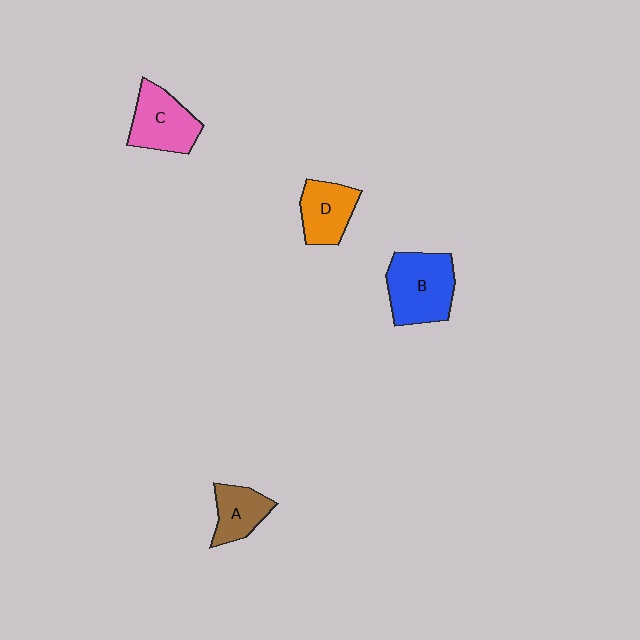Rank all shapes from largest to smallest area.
From largest to smallest: B (blue), C (pink), D (orange), A (brown).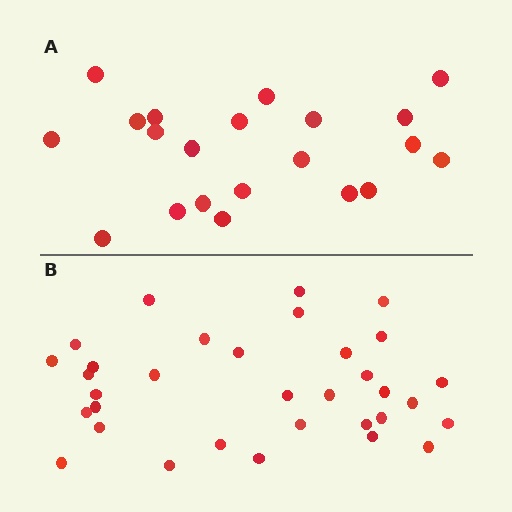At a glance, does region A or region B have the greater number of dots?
Region B (the bottom region) has more dots.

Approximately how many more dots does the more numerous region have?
Region B has roughly 12 or so more dots than region A.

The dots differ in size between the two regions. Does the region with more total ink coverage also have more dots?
No. Region A has more total ink coverage because its dots are larger, but region B actually contains more individual dots. Total area can be misleading — the number of items is what matters here.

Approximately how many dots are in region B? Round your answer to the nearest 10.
About 30 dots. (The exact count is 33, which rounds to 30.)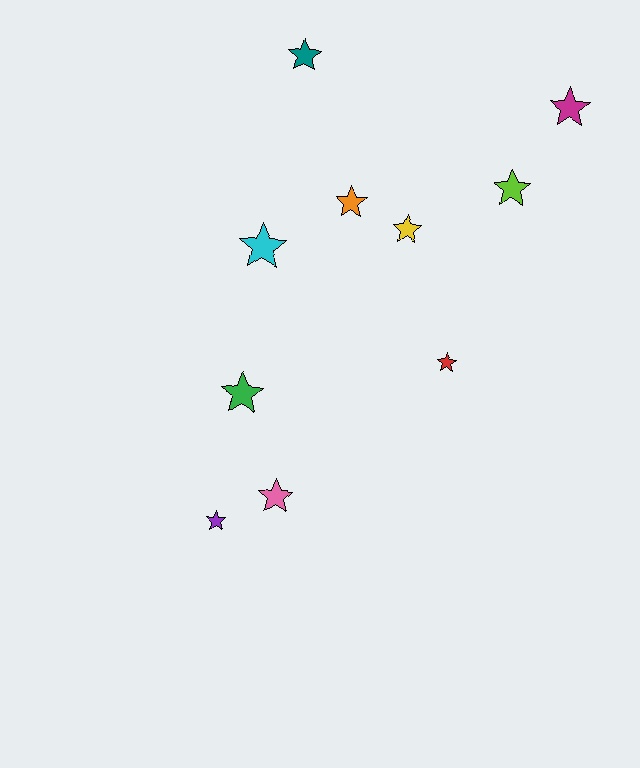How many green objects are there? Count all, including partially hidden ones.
There is 1 green object.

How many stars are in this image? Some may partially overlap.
There are 10 stars.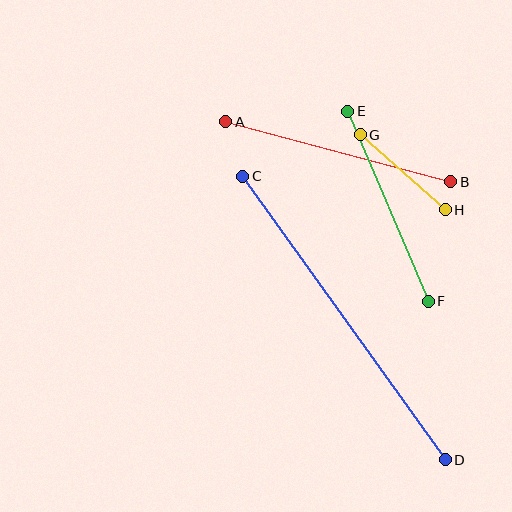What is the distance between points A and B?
The distance is approximately 233 pixels.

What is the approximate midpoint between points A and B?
The midpoint is at approximately (338, 152) pixels.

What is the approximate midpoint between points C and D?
The midpoint is at approximately (344, 318) pixels.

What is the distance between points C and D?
The distance is approximately 349 pixels.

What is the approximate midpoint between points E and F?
The midpoint is at approximately (388, 206) pixels.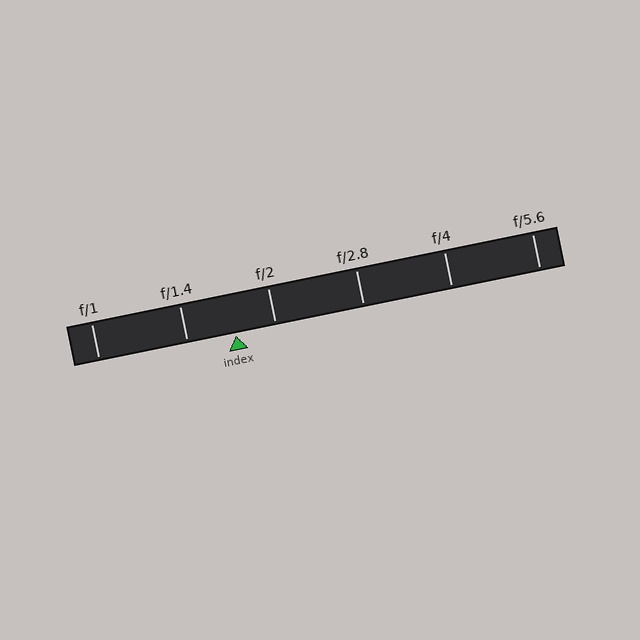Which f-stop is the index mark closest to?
The index mark is closest to f/2.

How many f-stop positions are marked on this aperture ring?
There are 6 f-stop positions marked.